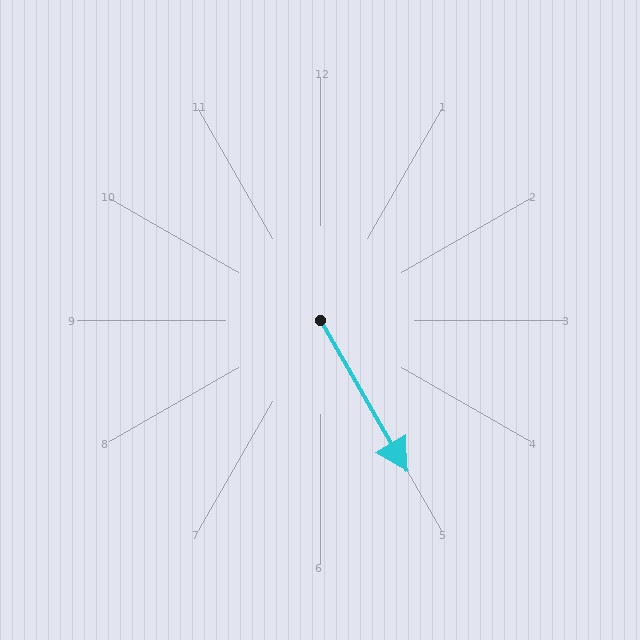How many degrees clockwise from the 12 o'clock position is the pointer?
Approximately 150 degrees.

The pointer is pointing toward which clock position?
Roughly 5 o'clock.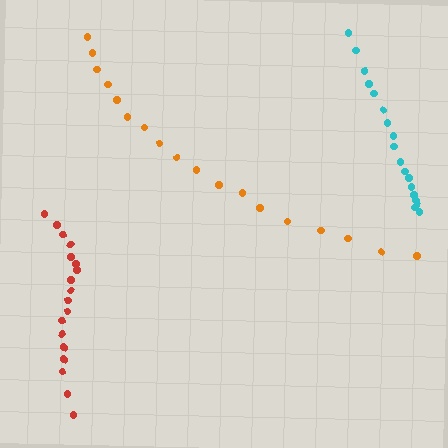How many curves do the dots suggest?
There are 3 distinct paths.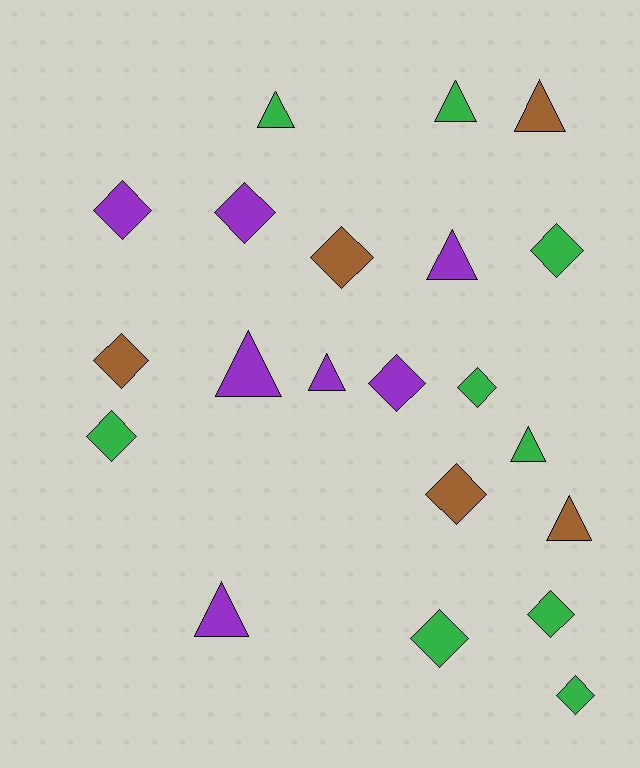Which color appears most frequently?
Green, with 9 objects.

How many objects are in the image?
There are 21 objects.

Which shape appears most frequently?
Diamond, with 12 objects.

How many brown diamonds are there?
There are 3 brown diamonds.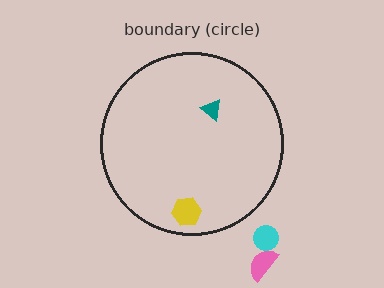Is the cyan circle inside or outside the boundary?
Outside.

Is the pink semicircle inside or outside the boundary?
Outside.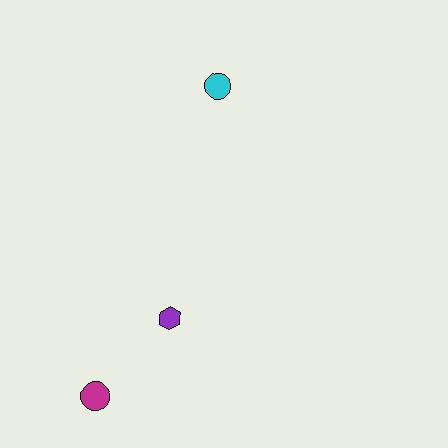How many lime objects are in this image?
There are no lime objects.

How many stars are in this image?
There are no stars.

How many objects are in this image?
There are 3 objects.